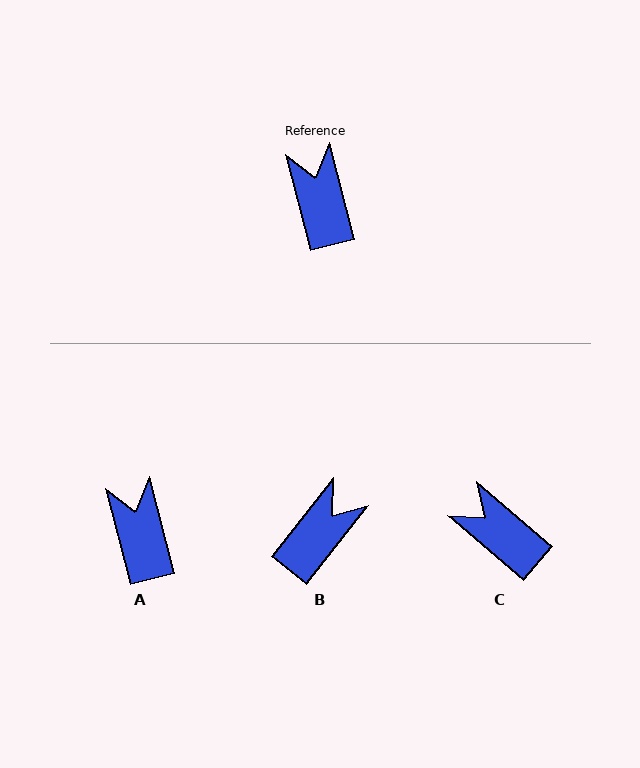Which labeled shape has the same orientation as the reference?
A.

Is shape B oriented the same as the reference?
No, it is off by about 53 degrees.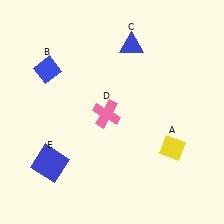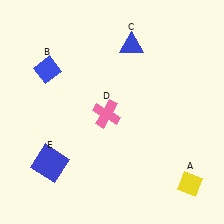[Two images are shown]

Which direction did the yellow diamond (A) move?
The yellow diamond (A) moved down.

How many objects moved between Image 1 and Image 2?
1 object moved between the two images.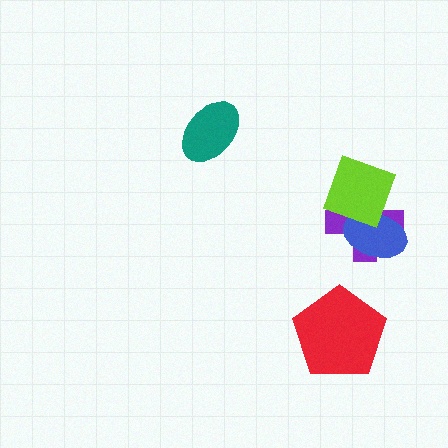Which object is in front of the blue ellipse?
The lime diamond is in front of the blue ellipse.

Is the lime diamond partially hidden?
No, no other shape covers it.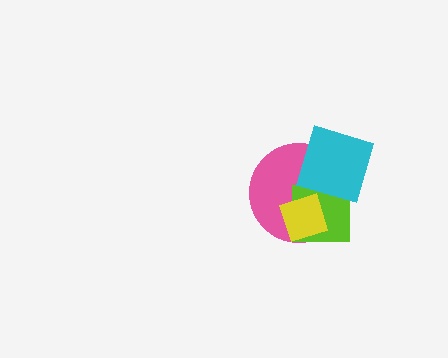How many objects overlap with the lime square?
3 objects overlap with the lime square.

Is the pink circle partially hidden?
Yes, it is partially covered by another shape.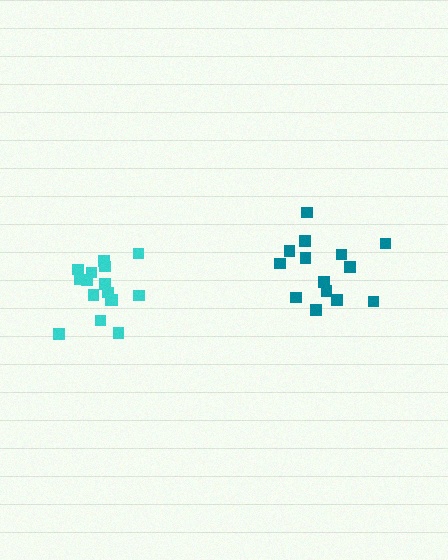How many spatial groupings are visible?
There are 2 spatial groupings.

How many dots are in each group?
Group 1: 14 dots, Group 2: 16 dots (30 total).